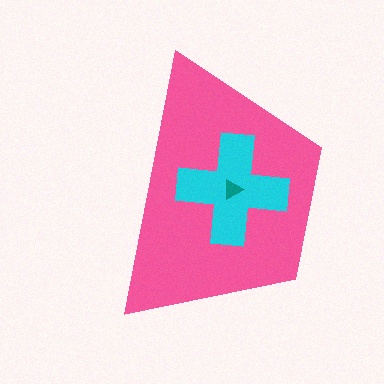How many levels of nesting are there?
3.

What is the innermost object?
The teal triangle.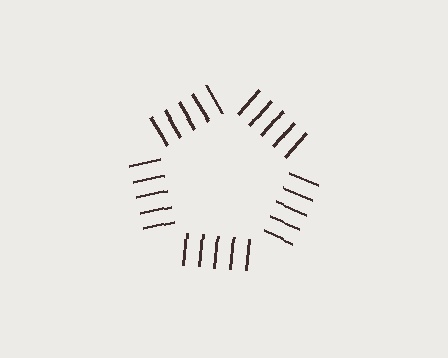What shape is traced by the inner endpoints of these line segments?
An illusory pentagon — the line segments terminate on its edges but no continuous stroke is drawn.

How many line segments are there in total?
25 — 5 along each of the 5 edges.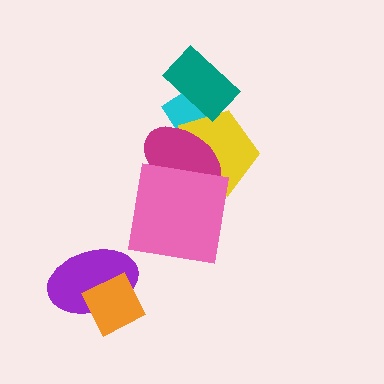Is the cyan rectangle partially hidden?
Yes, it is partially covered by another shape.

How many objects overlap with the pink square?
2 objects overlap with the pink square.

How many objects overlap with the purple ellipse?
1 object overlaps with the purple ellipse.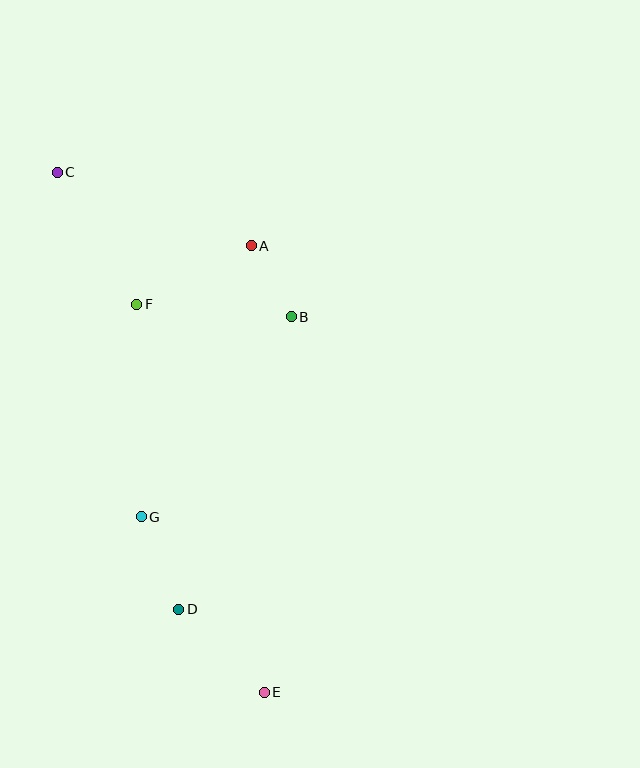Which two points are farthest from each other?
Points C and E are farthest from each other.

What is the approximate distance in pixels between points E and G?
The distance between E and G is approximately 214 pixels.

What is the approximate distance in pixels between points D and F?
The distance between D and F is approximately 308 pixels.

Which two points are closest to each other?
Points A and B are closest to each other.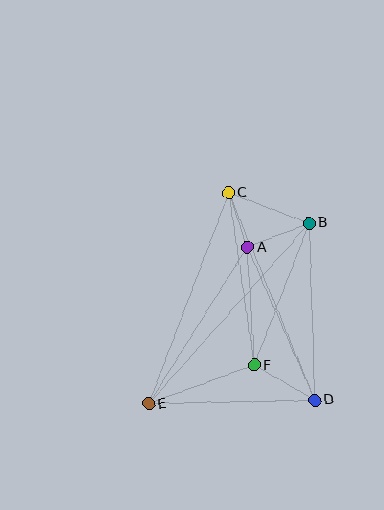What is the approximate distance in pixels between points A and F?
The distance between A and F is approximately 118 pixels.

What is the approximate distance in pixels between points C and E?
The distance between C and E is approximately 226 pixels.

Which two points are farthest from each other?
Points B and E are farthest from each other.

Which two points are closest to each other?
Points A and C are closest to each other.